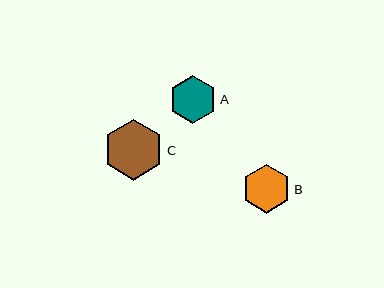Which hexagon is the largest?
Hexagon C is the largest with a size of approximately 61 pixels.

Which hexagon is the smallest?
Hexagon A is the smallest with a size of approximately 48 pixels.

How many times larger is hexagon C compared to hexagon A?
Hexagon C is approximately 1.3 times the size of hexagon A.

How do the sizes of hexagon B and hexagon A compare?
Hexagon B and hexagon A are approximately the same size.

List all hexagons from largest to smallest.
From largest to smallest: C, B, A.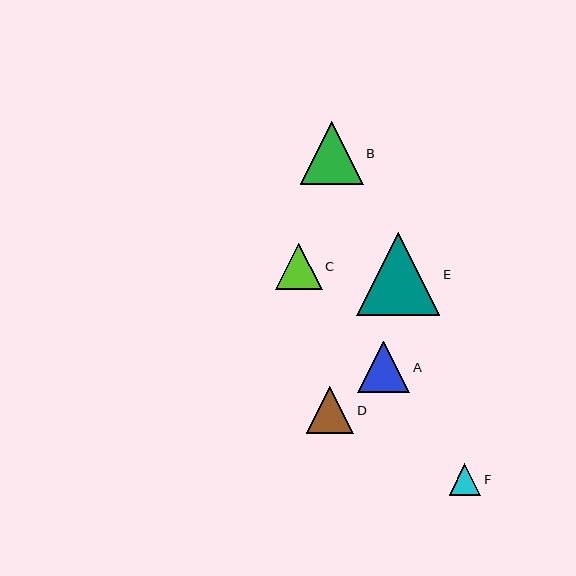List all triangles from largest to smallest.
From largest to smallest: E, B, A, D, C, F.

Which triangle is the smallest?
Triangle F is the smallest with a size of approximately 31 pixels.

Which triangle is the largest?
Triangle E is the largest with a size of approximately 83 pixels.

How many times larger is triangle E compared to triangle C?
Triangle E is approximately 1.8 times the size of triangle C.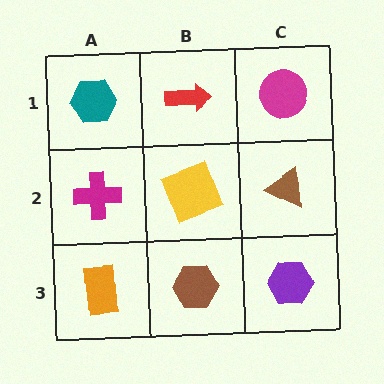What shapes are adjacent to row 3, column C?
A brown triangle (row 2, column C), a brown hexagon (row 3, column B).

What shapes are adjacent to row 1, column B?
A yellow square (row 2, column B), a teal hexagon (row 1, column A), a magenta circle (row 1, column C).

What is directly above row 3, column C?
A brown triangle.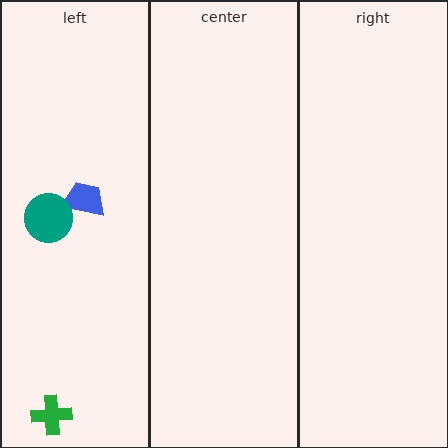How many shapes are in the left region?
3.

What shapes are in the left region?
The green cross, the blue trapezoid, the teal circle.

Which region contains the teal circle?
The left region.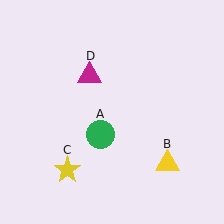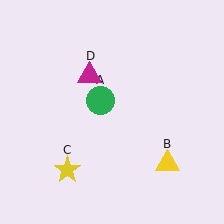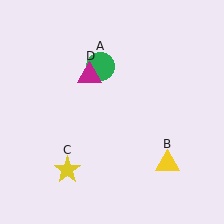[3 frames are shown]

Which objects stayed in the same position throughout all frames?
Yellow triangle (object B) and yellow star (object C) and magenta triangle (object D) remained stationary.